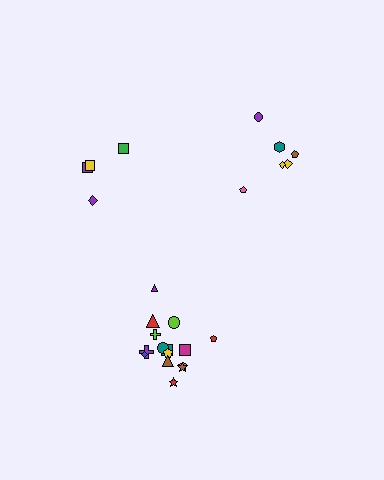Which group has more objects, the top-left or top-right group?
The top-right group.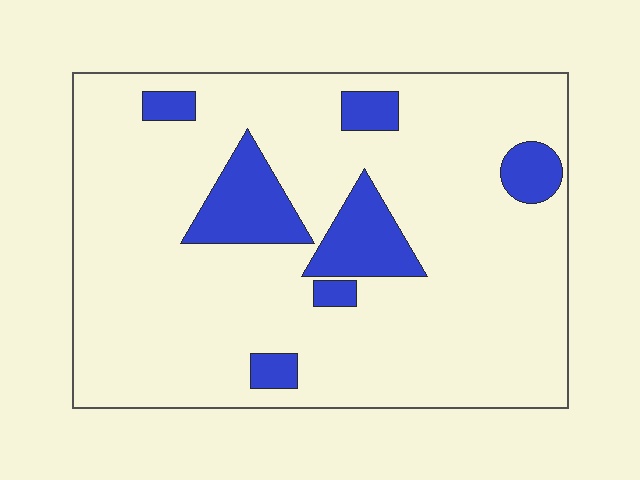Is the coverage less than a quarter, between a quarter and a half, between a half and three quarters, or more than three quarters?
Less than a quarter.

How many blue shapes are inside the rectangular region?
7.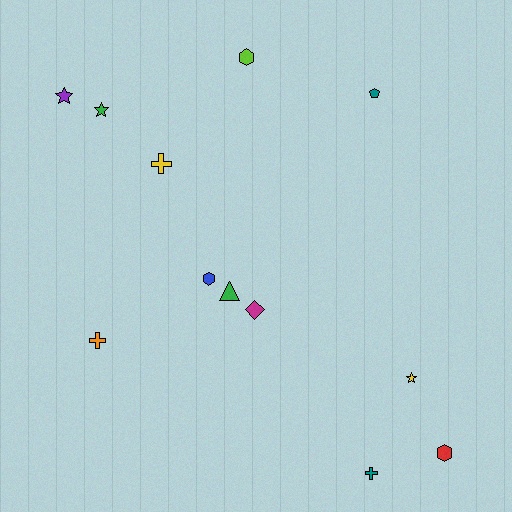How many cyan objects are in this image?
There are no cyan objects.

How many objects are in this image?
There are 12 objects.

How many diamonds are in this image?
There is 1 diamond.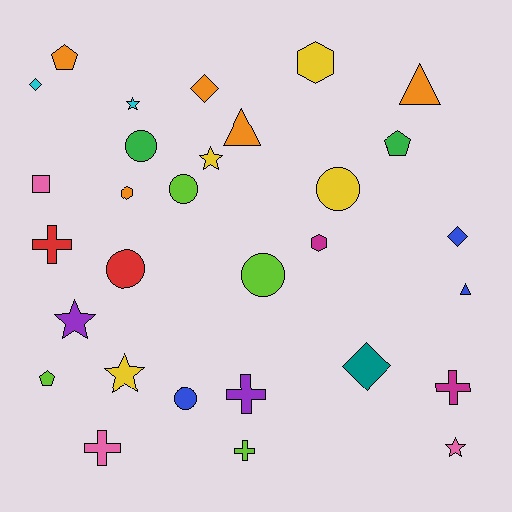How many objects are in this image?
There are 30 objects.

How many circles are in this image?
There are 6 circles.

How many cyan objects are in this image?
There are 2 cyan objects.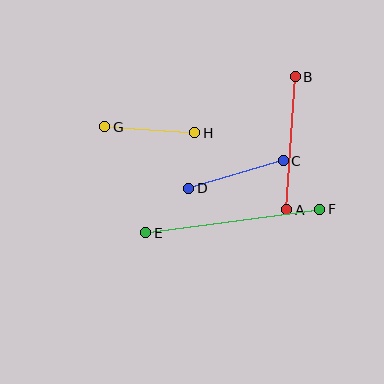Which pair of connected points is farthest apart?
Points E and F are farthest apart.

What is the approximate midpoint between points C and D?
The midpoint is at approximately (236, 175) pixels.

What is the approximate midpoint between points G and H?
The midpoint is at approximately (150, 130) pixels.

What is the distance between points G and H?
The distance is approximately 90 pixels.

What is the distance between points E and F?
The distance is approximately 176 pixels.